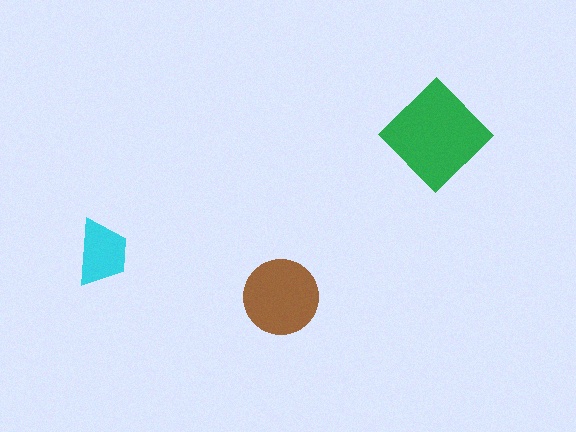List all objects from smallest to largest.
The cyan trapezoid, the brown circle, the green diamond.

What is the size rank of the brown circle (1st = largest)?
2nd.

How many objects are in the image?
There are 3 objects in the image.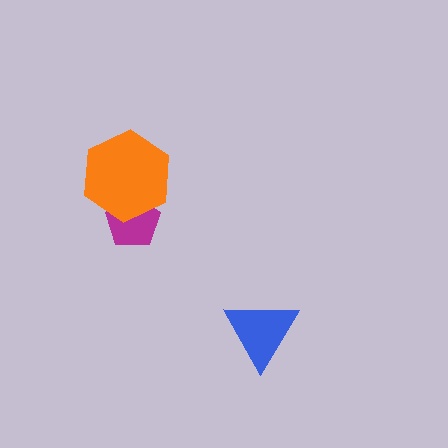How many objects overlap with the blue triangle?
0 objects overlap with the blue triangle.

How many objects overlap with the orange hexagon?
1 object overlaps with the orange hexagon.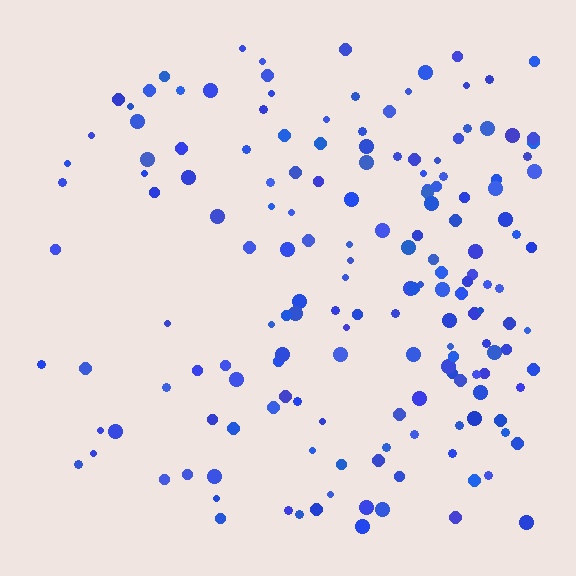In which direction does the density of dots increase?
From left to right, with the right side densest.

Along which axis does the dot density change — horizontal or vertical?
Horizontal.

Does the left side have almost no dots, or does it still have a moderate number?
Still a moderate number, just noticeably fewer than the right.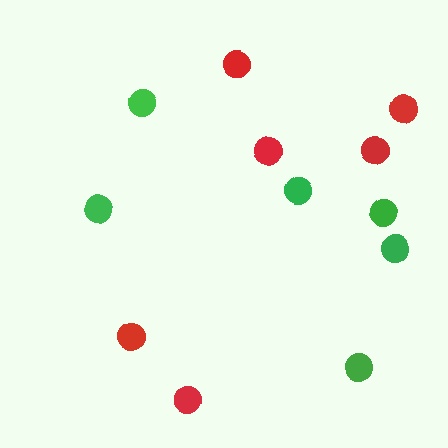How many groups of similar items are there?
There are 2 groups: one group of red circles (6) and one group of green circles (6).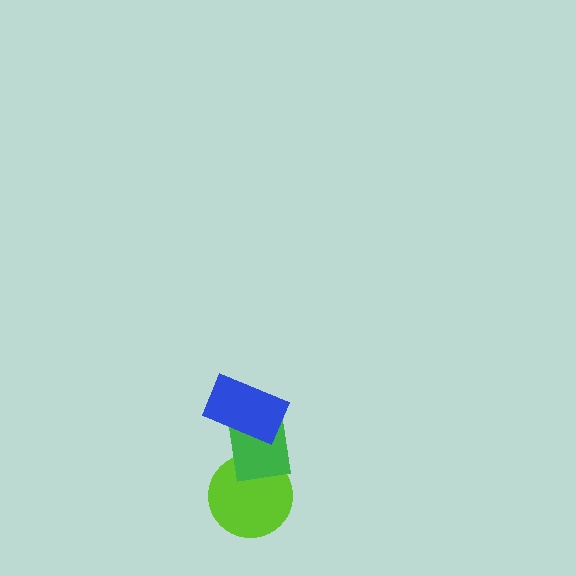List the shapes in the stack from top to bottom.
From top to bottom: the blue rectangle, the green square, the lime circle.